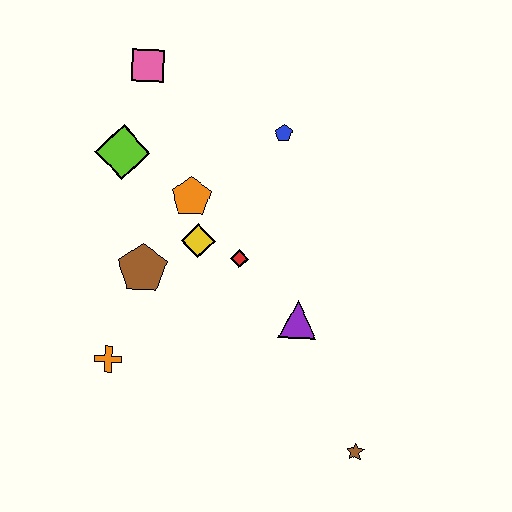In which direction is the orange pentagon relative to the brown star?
The orange pentagon is above the brown star.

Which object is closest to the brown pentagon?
The yellow diamond is closest to the brown pentagon.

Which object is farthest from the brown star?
The pink square is farthest from the brown star.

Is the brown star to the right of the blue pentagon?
Yes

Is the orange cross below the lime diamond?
Yes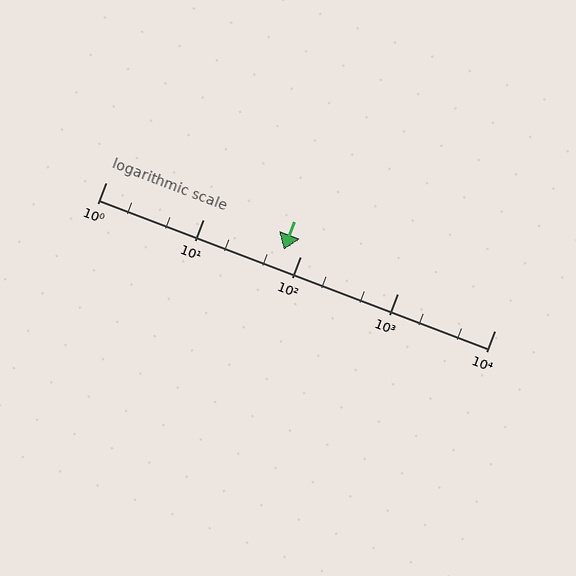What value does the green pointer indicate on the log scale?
The pointer indicates approximately 68.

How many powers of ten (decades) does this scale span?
The scale spans 4 decades, from 1 to 10000.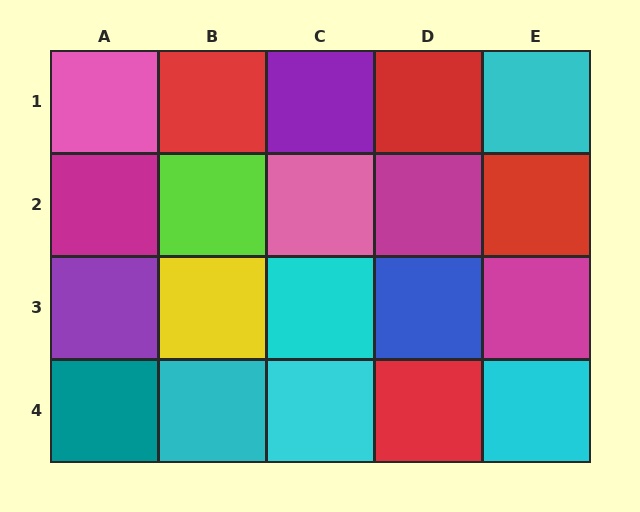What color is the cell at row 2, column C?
Pink.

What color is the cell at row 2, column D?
Magenta.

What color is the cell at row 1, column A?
Pink.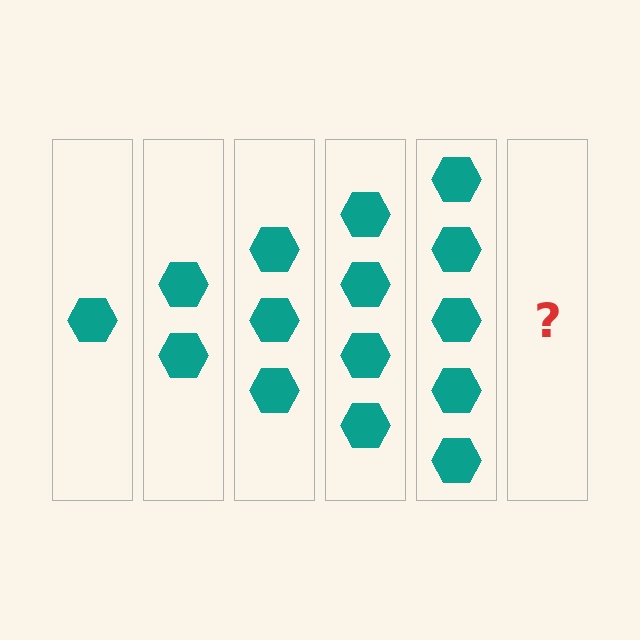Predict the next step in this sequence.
The next step is 6 hexagons.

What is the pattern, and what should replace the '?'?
The pattern is that each step adds one more hexagon. The '?' should be 6 hexagons.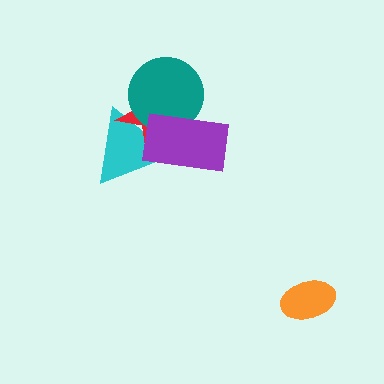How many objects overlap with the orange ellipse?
0 objects overlap with the orange ellipse.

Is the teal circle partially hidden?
Yes, it is partially covered by another shape.